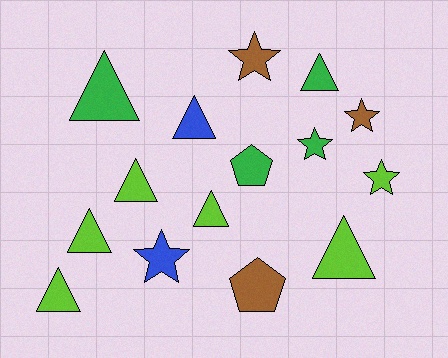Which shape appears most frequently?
Triangle, with 8 objects.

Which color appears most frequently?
Lime, with 6 objects.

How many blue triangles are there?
There is 1 blue triangle.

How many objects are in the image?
There are 15 objects.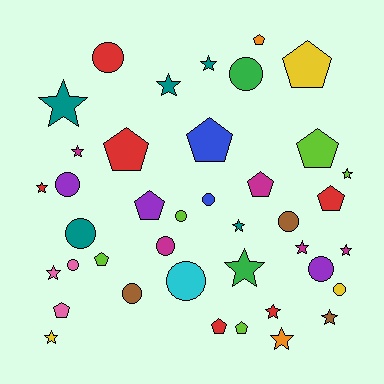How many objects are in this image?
There are 40 objects.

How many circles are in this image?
There are 13 circles.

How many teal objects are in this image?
There are 5 teal objects.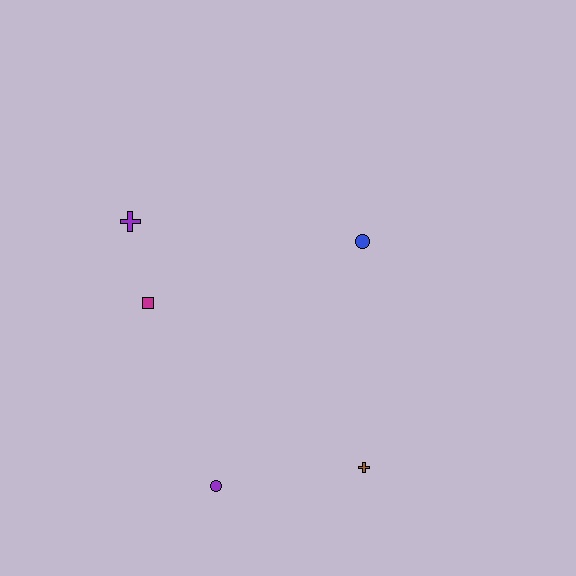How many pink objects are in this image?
There are no pink objects.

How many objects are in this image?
There are 5 objects.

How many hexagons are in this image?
There are no hexagons.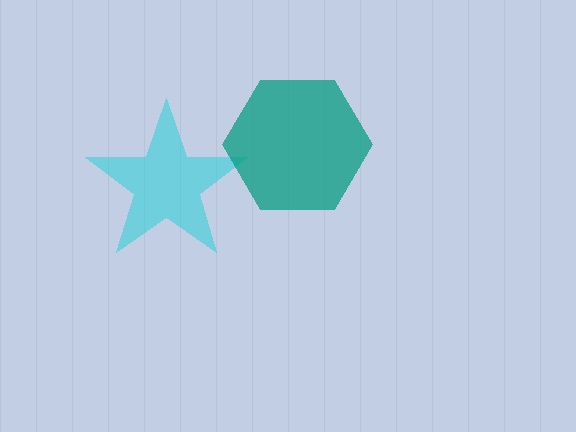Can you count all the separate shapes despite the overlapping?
Yes, there are 2 separate shapes.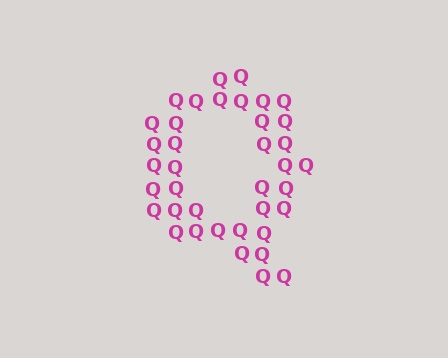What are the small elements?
The small elements are letter Q's.